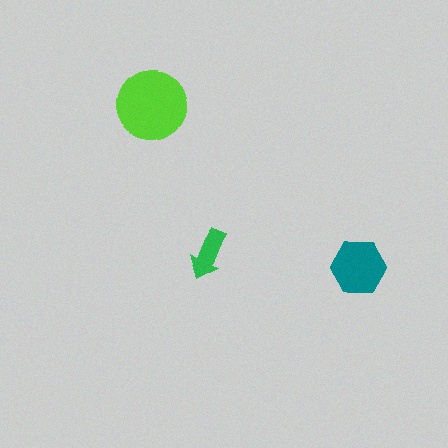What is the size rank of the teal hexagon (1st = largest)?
2nd.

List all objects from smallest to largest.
The green arrow, the teal hexagon, the lime circle.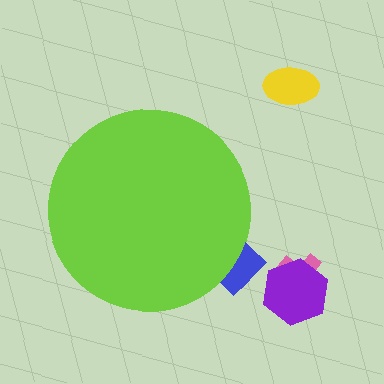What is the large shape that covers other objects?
A lime circle.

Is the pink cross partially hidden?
No, the pink cross is fully visible.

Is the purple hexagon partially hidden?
No, the purple hexagon is fully visible.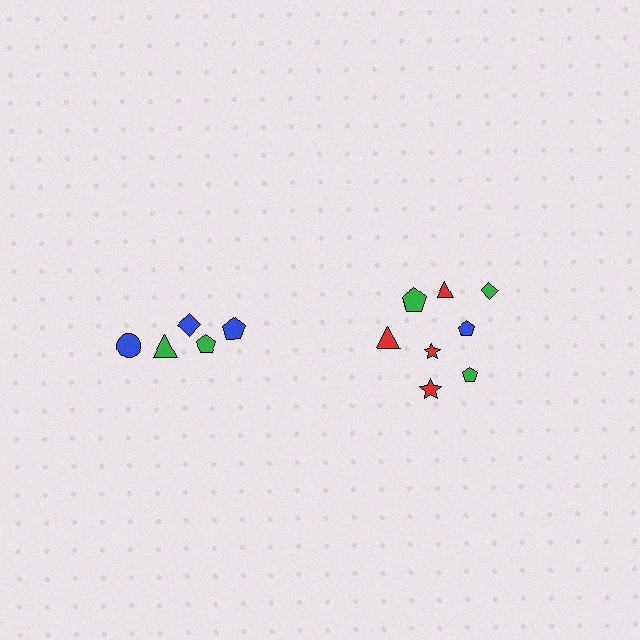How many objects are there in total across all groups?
There are 13 objects.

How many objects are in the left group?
There are 5 objects.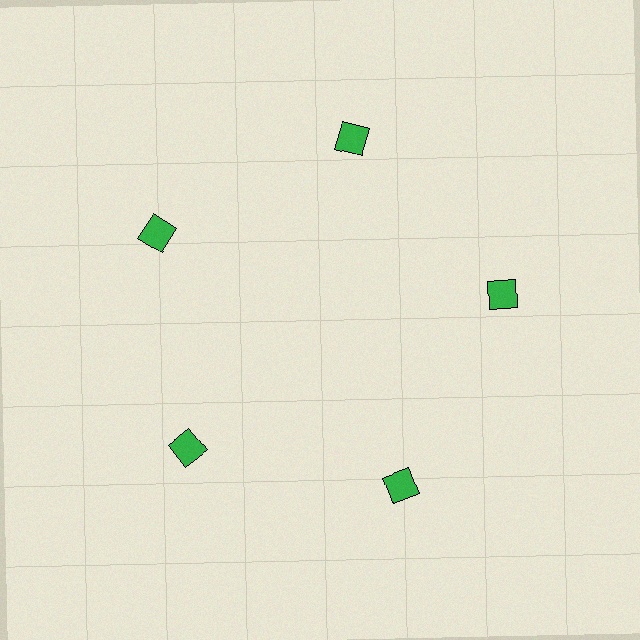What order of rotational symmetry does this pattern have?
This pattern has 5-fold rotational symmetry.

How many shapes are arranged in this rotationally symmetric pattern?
There are 5 shapes, arranged in 5 groups of 1.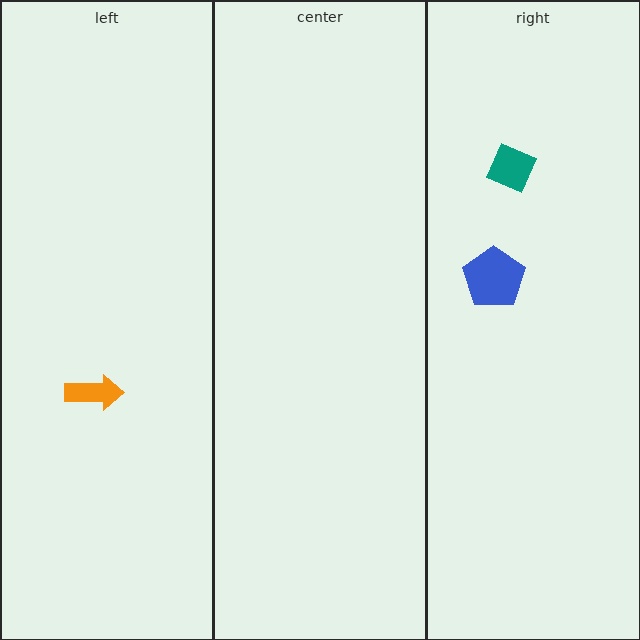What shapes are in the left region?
The orange arrow.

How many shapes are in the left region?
1.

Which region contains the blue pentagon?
The right region.